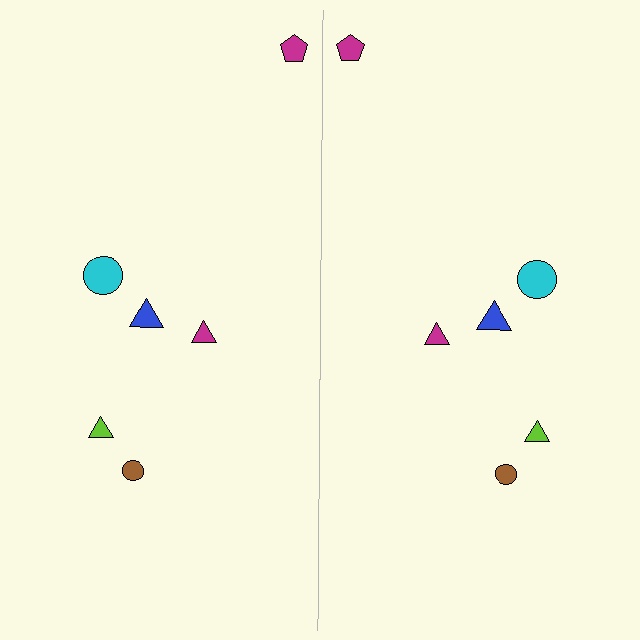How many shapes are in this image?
There are 12 shapes in this image.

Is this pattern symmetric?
Yes, this pattern has bilateral (reflection) symmetry.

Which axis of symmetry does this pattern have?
The pattern has a vertical axis of symmetry running through the center of the image.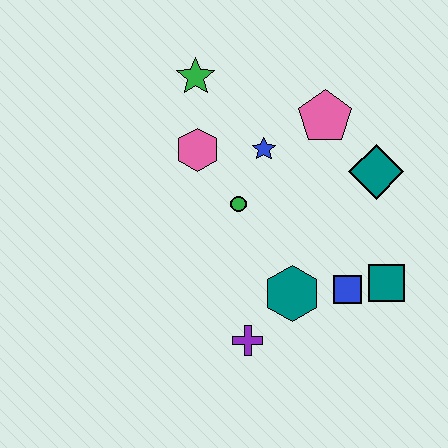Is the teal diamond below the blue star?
Yes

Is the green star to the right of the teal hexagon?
No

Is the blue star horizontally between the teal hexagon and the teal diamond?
No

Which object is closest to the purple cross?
The teal hexagon is closest to the purple cross.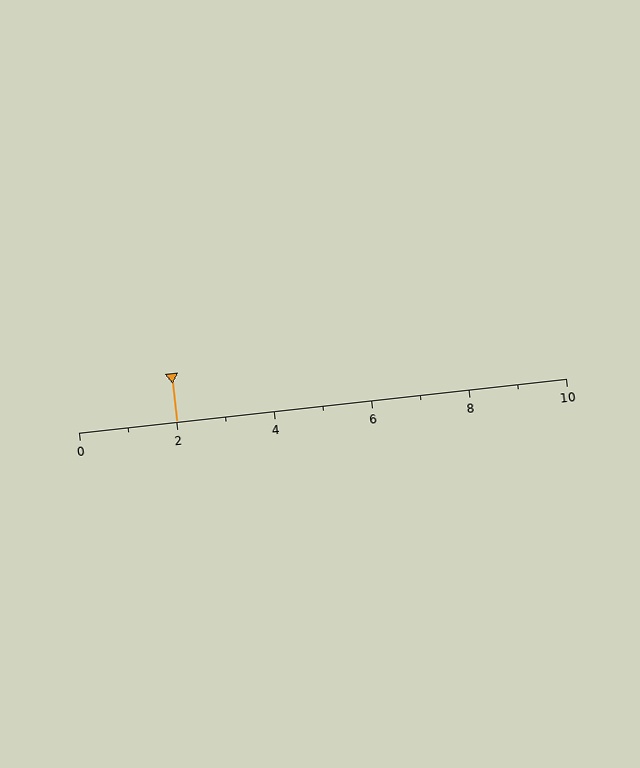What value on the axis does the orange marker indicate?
The marker indicates approximately 2.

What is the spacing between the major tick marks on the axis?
The major ticks are spaced 2 apart.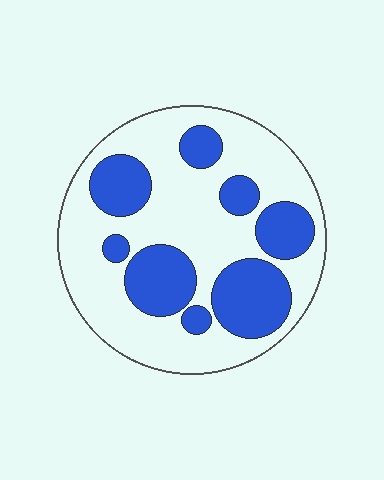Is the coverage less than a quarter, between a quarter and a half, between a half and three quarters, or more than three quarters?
Between a quarter and a half.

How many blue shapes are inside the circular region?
8.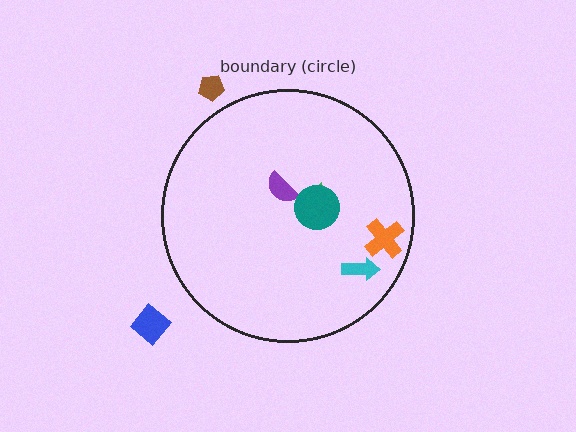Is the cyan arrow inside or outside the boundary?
Inside.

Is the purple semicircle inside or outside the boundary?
Inside.